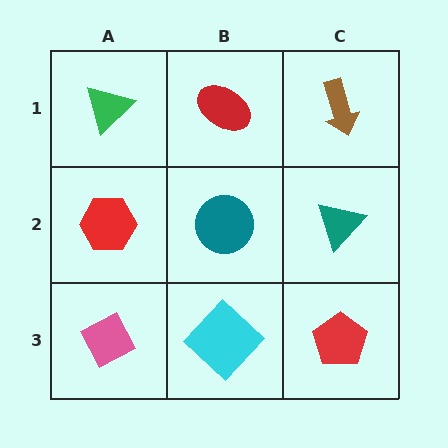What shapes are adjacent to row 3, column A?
A red hexagon (row 2, column A), a cyan diamond (row 3, column B).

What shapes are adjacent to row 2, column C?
A brown arrow (row 1, column C), a red pentagon (row 3, column C), a teal circle (row 2, column B).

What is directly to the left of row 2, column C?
A teal circle.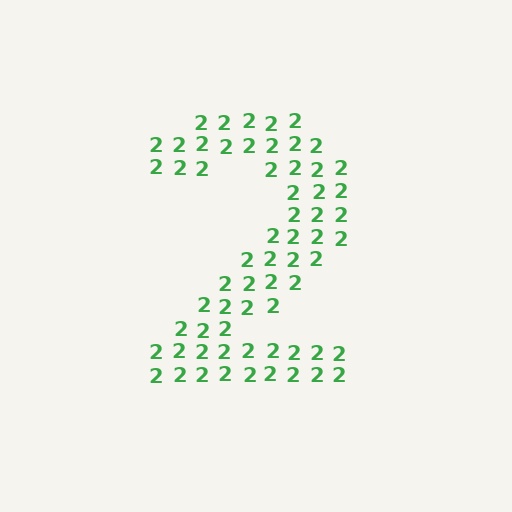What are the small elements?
The small elements are digit 2's.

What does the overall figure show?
The overall figure shows the digit 2.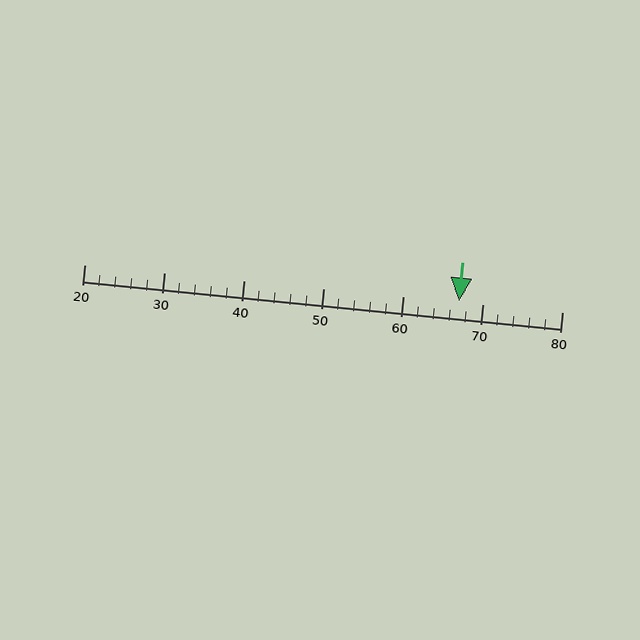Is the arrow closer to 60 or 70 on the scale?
The arrow is closer to 70.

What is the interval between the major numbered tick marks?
The major tick marks are spaced 10 units apart.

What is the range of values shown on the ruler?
The ruler shows values from 20 to 80.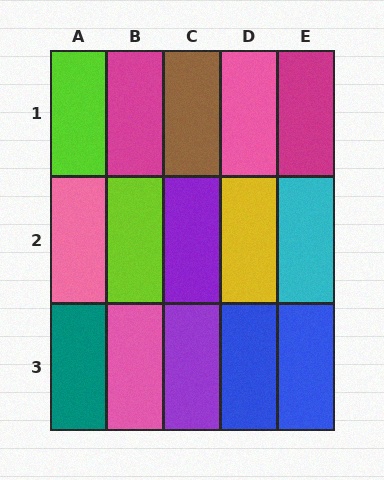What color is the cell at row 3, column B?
Pink.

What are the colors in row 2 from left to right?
Pink, lime, purple, yellow, cyan.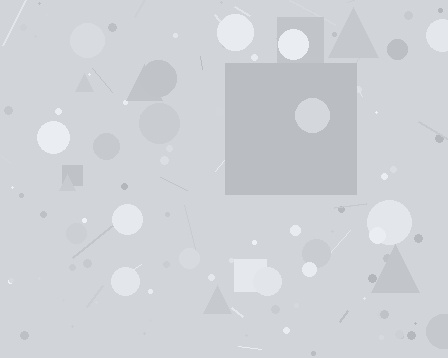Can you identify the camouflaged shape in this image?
The camouflaged shape is a square.